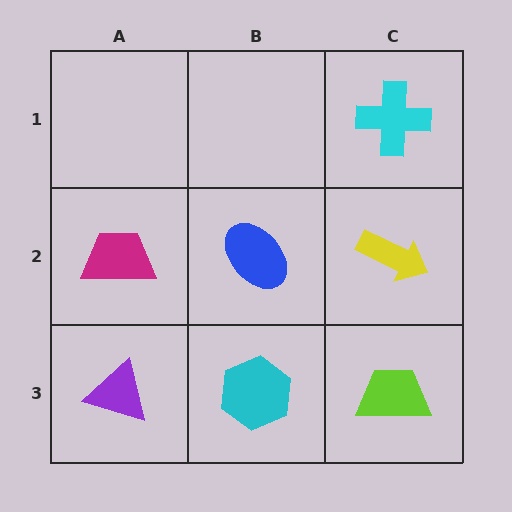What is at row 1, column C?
A cyan cross.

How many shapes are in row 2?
3 shapes.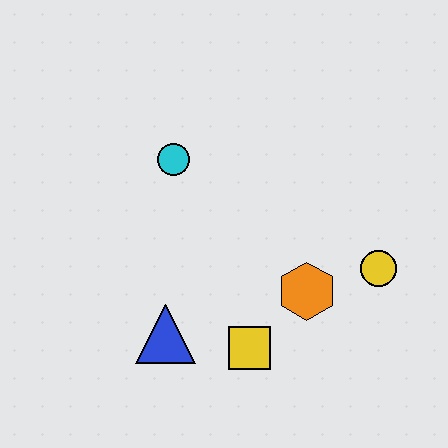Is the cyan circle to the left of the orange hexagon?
Yes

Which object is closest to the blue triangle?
The yellow square is closest to the blue triangle.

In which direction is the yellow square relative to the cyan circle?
The yellow square is below the cyan circle.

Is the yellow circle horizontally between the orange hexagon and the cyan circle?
No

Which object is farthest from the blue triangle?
The yellow circle is farthest from the blue triangle.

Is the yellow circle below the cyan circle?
Yes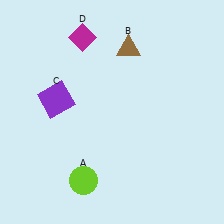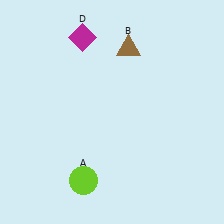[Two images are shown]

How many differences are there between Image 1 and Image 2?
There is 1 difference between the two images.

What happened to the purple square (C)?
The purple square (C) was removed in Image 2. It was in the top-left area of Image 1.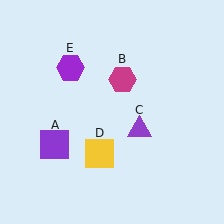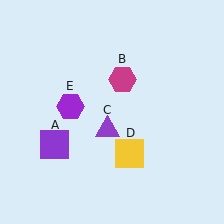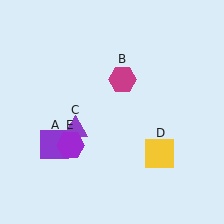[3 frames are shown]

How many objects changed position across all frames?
3 objects changed position: purple triangle (object C), yellow square (object D), purple hexagon (object E).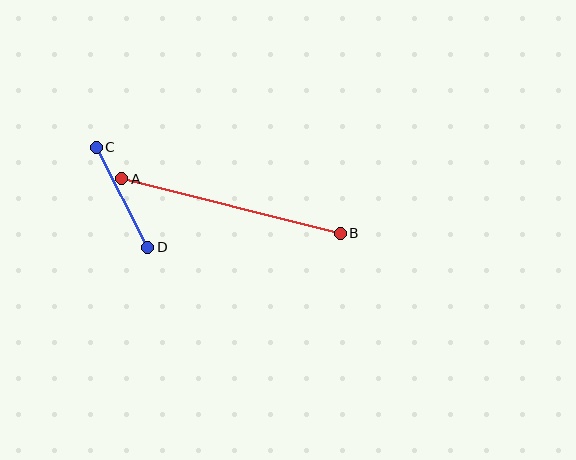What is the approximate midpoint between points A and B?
The midpoint is at approximately (231, 206) pixels.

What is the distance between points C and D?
The distance is approximately 112 pixels.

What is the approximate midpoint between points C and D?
The midpoint is at approximately (122, 197) pixels.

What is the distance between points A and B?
The distance is approximately 225 pixels.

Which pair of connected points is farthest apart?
Points A and B are farthest apart.